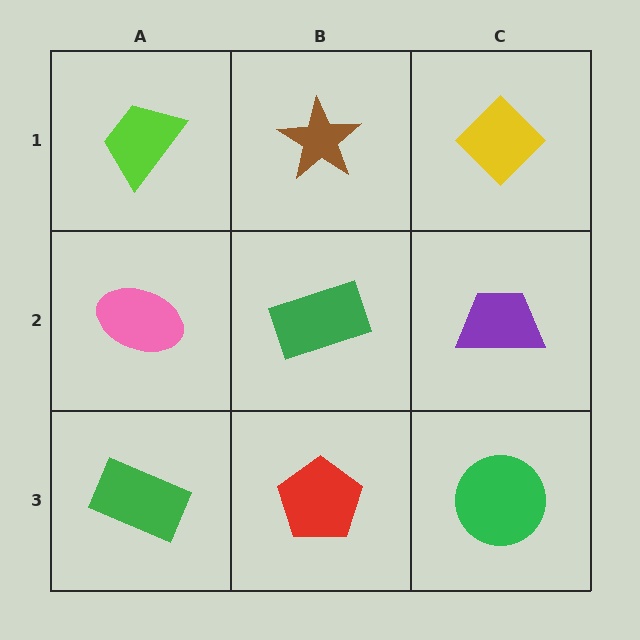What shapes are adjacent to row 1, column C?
A purple trapezoid (row 2, column C), a brown star (row 1, column B).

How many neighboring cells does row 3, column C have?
2.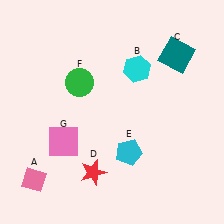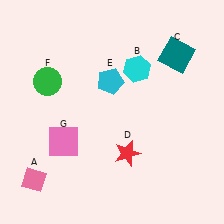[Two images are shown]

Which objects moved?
The objects that moved are: the red star (D), the cyan pentagon (E), the green circle (F).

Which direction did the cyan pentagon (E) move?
The cyan pentagon (E) moved up.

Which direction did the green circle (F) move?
The green circle (F) moved left.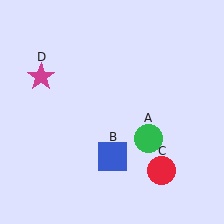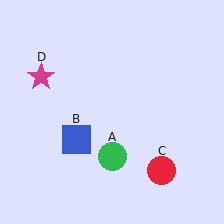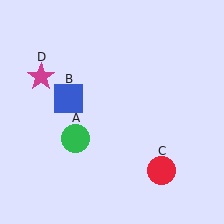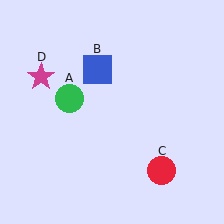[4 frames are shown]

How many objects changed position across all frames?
2 objects changed position: green circle (object A), blue square (object B).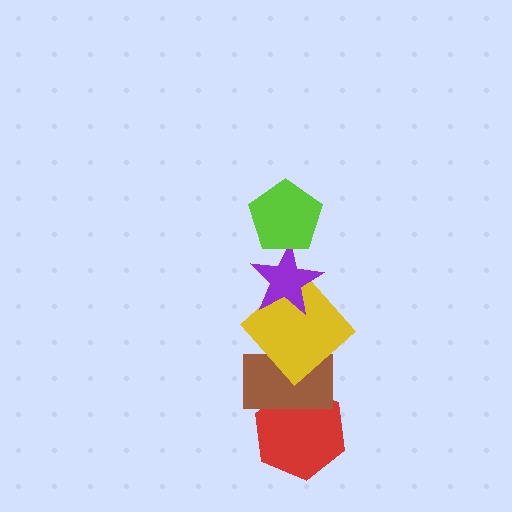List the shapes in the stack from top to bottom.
From top to bottom: the lime pentagon, the purple star, the yellow diamond, the brown rectangle, the red hexagon.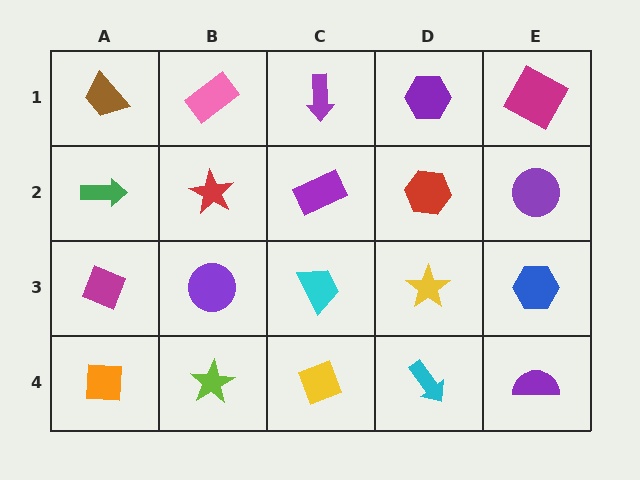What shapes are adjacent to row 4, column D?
A yellow star (row 3, column D), a yellow diamond (row 4, column C), a purple semicircle (row 4, column E).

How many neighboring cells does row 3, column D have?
4.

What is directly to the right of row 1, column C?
A purple hexagon.